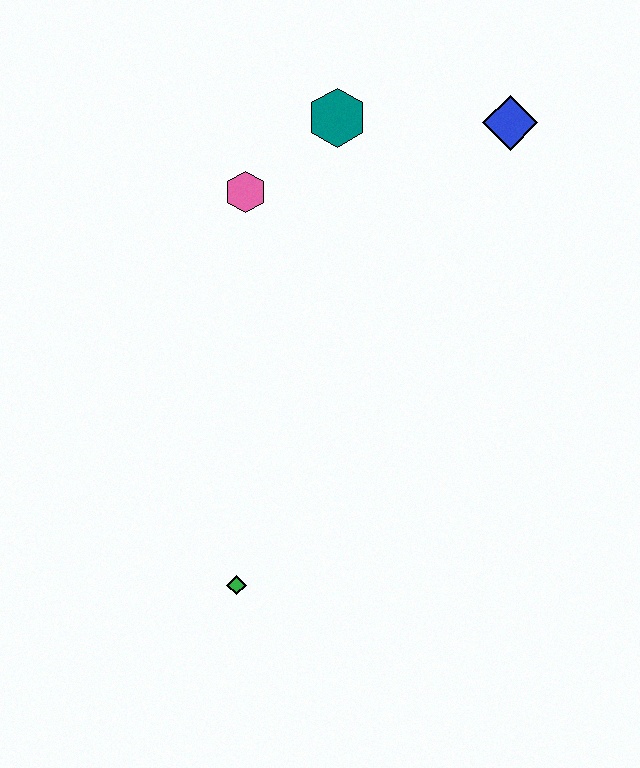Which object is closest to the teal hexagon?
The pink hexagon is closest to the teal hexagon.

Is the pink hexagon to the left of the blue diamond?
Yes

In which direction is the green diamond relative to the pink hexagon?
The green diamond is below the pink hexagon.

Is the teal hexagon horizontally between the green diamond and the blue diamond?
Yes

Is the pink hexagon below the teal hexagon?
Yes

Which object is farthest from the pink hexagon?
The green diamond is farthest from the pink hexagon.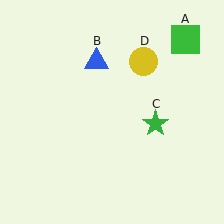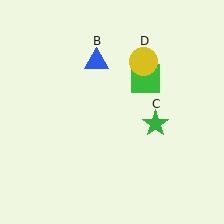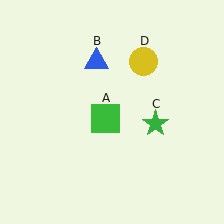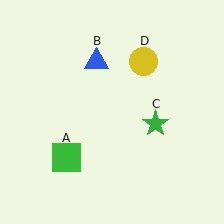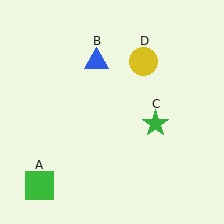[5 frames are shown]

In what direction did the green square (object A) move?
The green square (object A) moved down and to the left.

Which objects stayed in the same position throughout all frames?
Blue triangle (object B) and green star (object C) and yellow circle (object D) remained stationary.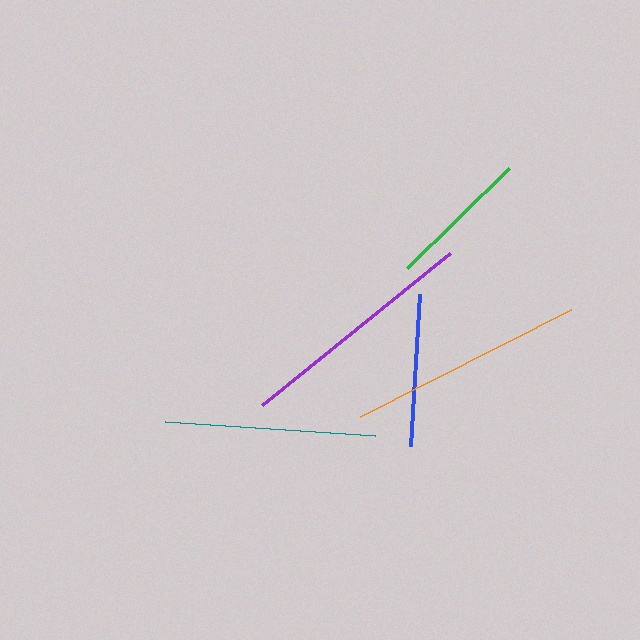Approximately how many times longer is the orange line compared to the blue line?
The orange line is approximately 1.6 times the length of the blue line.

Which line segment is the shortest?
The green line is the shortest at approximately 143 pixels.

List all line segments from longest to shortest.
From longest to shortest: purple, orange, teal, blue, green.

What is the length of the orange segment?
The orange segment is approximately 237 pixels long.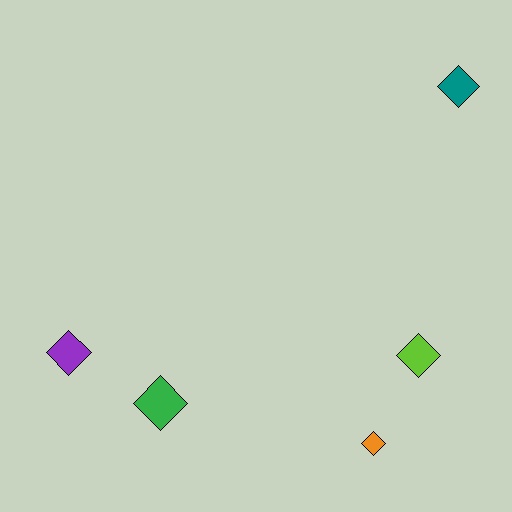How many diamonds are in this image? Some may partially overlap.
There are 5 diamonds.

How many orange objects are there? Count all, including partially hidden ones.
There is 1 orange object.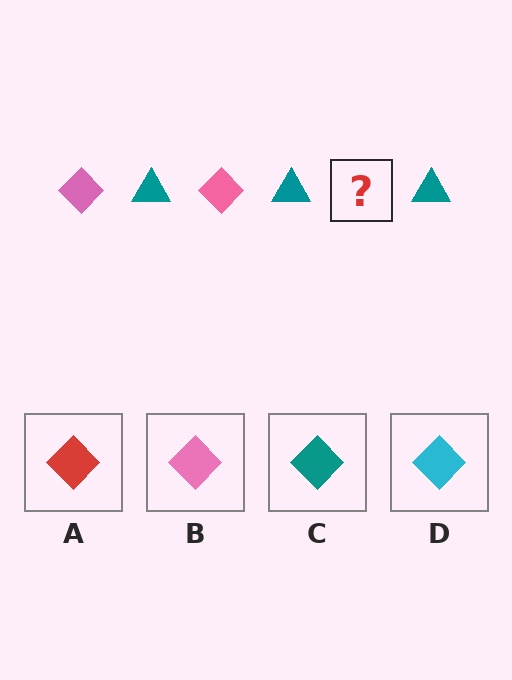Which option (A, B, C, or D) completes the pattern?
B.